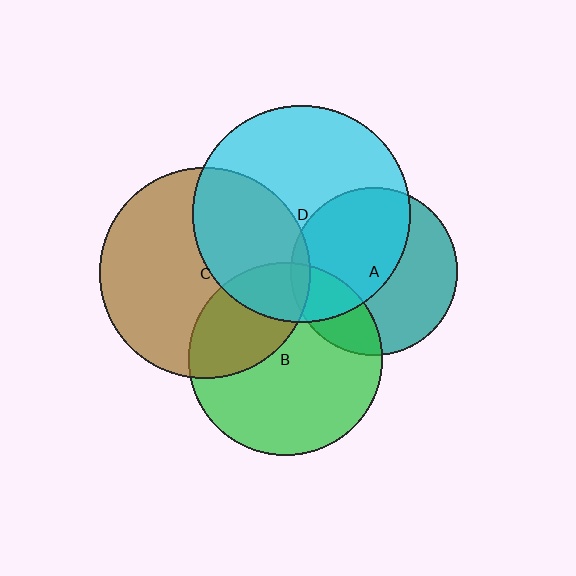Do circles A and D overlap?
Yes.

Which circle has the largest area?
Circle D (cyan).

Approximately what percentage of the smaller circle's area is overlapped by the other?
Approximately 55%.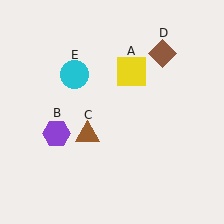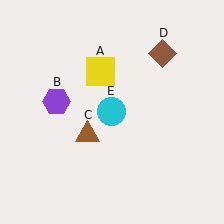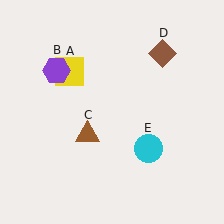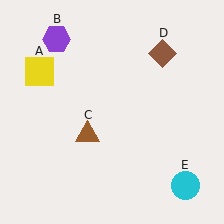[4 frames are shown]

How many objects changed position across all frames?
3 objects changed position: yellow square (object A), purple hexagon (object B), cyan circle (object E).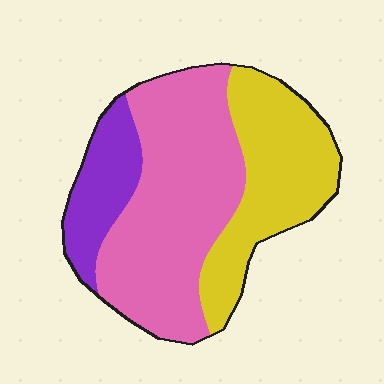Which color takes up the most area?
Pink, at roughly 50%.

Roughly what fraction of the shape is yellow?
Yellow covers about 35% of the shape.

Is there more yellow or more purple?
Yellow.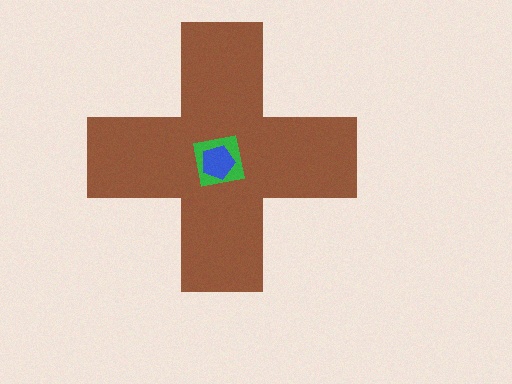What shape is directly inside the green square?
The blue pentagon.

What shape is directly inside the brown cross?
The green square.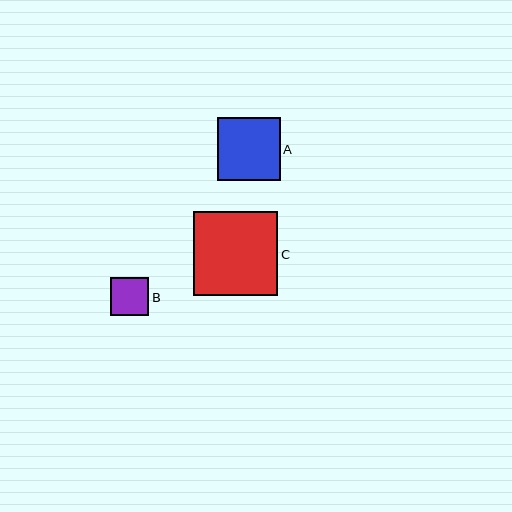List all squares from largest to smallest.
From largest to smallest: C, A, B.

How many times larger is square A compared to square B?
Square A is approximately 1.7 times the size of square B.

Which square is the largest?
Square C is the largest with a size of approximately 84 pixels.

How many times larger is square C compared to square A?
Square C is approximately 1.3 times the size of square A.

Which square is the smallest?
Square B is the smallest with a size of approximately 38 pixels.